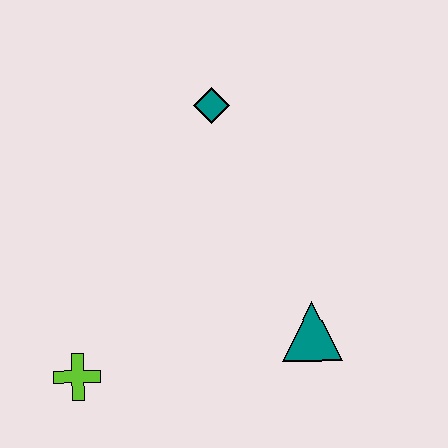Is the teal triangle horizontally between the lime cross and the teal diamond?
No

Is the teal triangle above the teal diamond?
No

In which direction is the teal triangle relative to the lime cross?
The teal triangle is to the right of the lime cross.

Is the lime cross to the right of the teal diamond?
No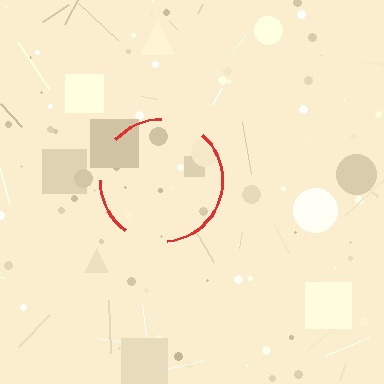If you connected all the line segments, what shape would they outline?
They would outline a circle.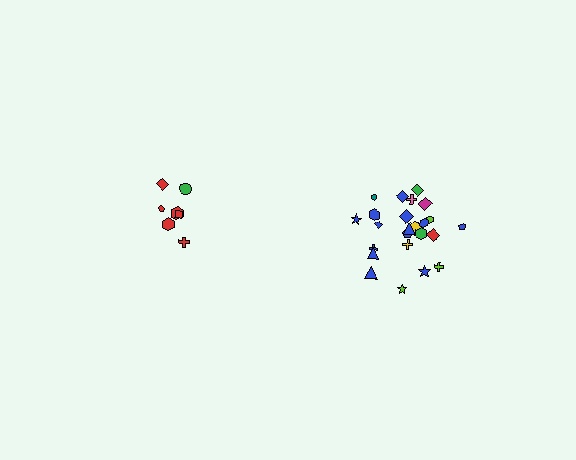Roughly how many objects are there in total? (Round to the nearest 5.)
Roughly 30 objects in total.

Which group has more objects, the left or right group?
The right group.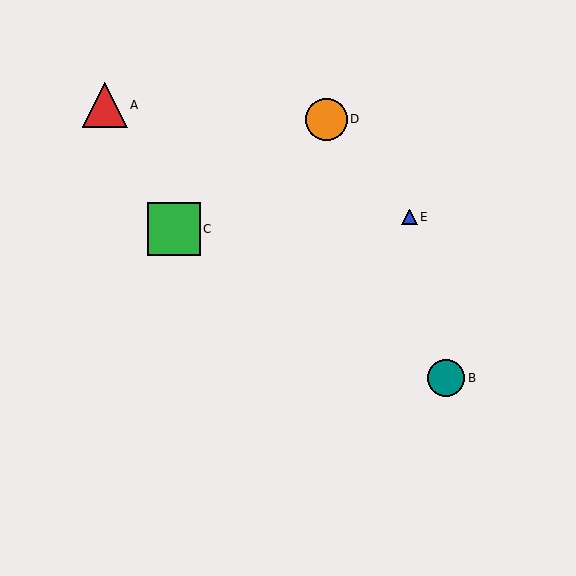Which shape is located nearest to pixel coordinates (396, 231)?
The blue triangle (labeled E) at (410, 217) is nearest to that location.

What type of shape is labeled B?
Shape B is a teal circle.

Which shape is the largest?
The green square (labeled C) is the largest.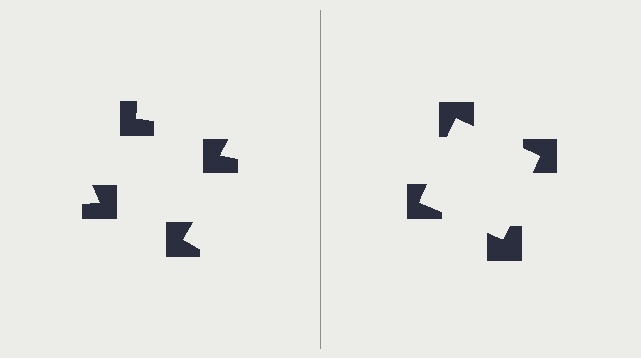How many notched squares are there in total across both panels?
8 — 4 on each side.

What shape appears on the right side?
An illusory square.